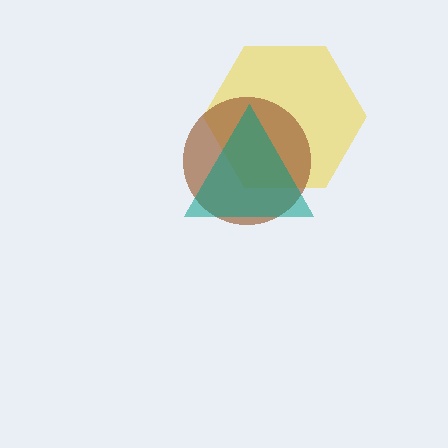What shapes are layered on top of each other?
The layered shapes are: a yellow hexagon, a brown circle, a teal triangle.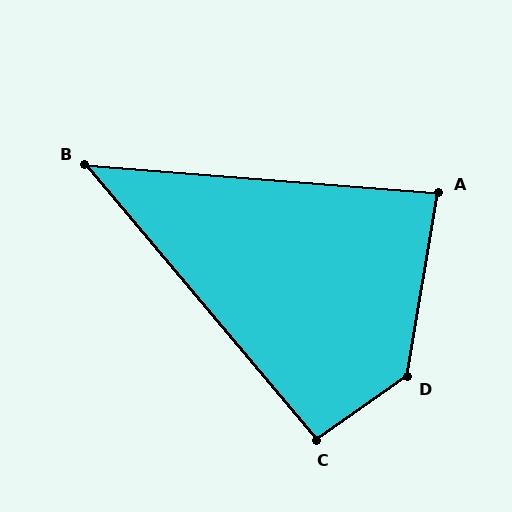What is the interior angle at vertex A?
Approximately 85 degrees (acute).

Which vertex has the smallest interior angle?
B, at approximately 46 degrees.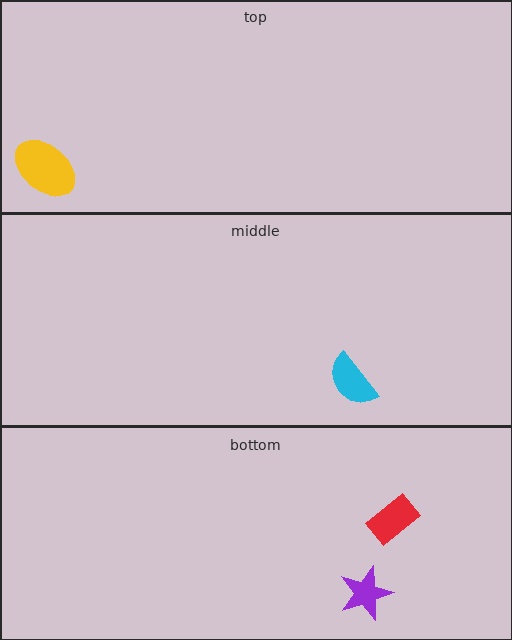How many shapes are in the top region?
1.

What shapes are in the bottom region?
The purple star, the red rectangle.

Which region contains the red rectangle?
The bottom region.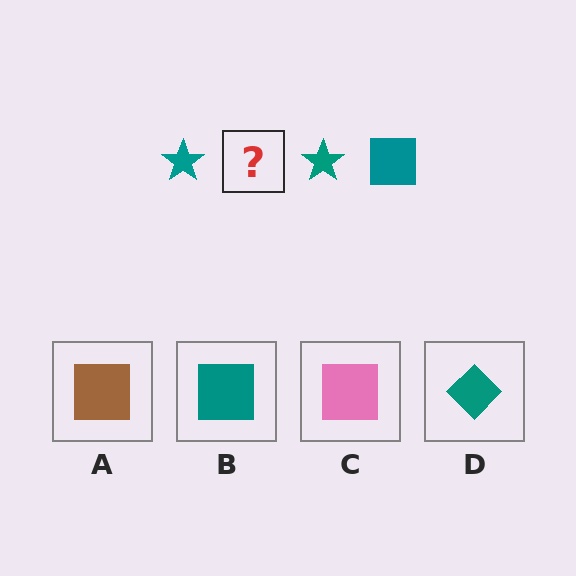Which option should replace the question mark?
Option B.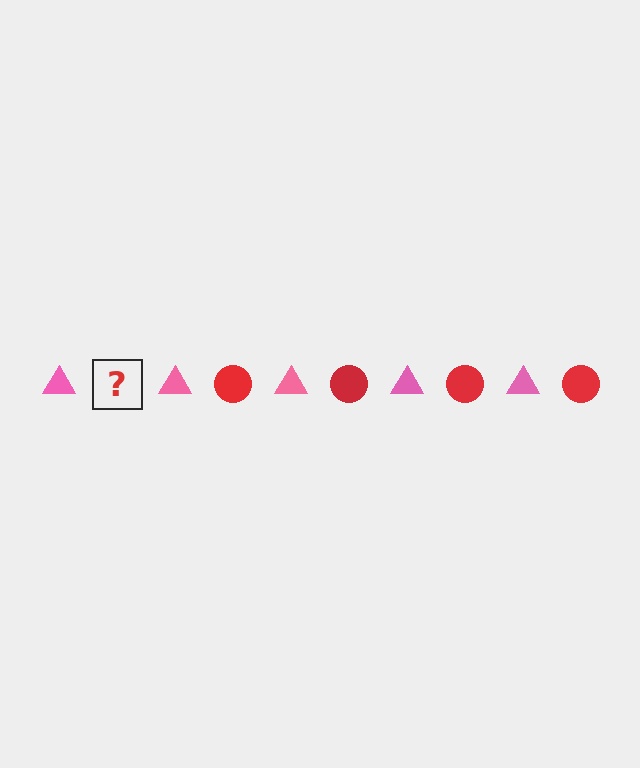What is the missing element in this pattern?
The missing element is a red circle.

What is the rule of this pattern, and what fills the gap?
The rule is that the pattern alternates between pink triangle and red circle. The gap should be filled with a red circle.